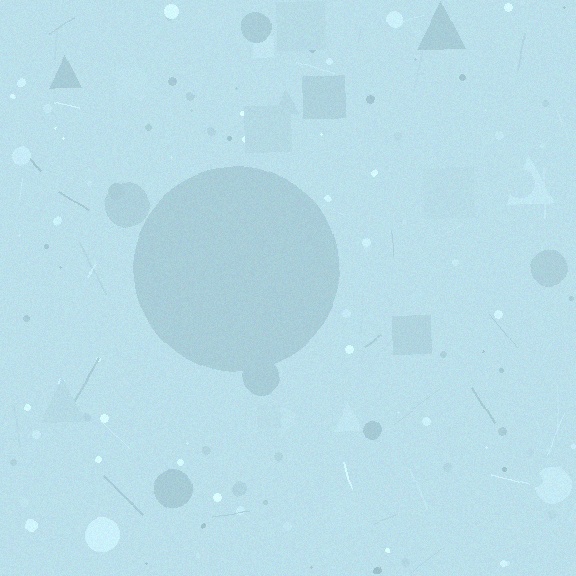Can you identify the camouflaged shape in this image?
The camouflaged shape is a circle.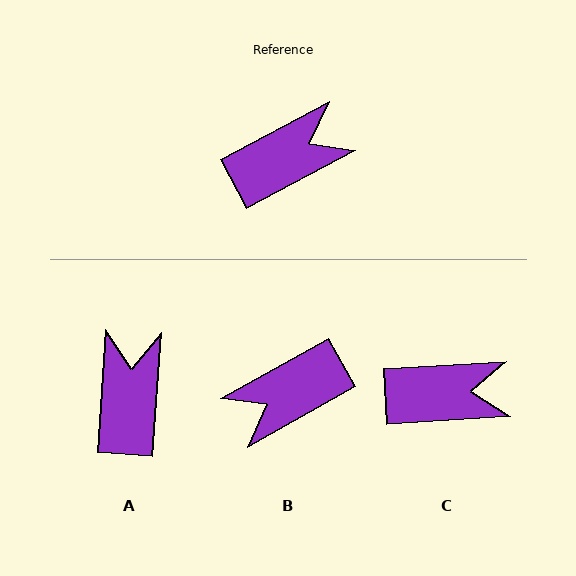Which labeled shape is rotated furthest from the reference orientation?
B, about 179 degrees away.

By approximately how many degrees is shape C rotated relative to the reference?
Approximately 25 degrees clockwise.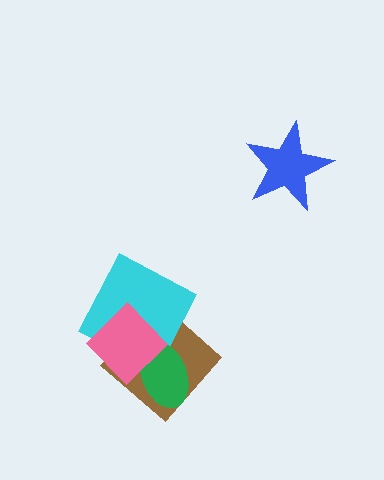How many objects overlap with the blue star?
0 objects overlap with the blue star.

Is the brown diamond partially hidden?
Yes, it is partially covered by another shape.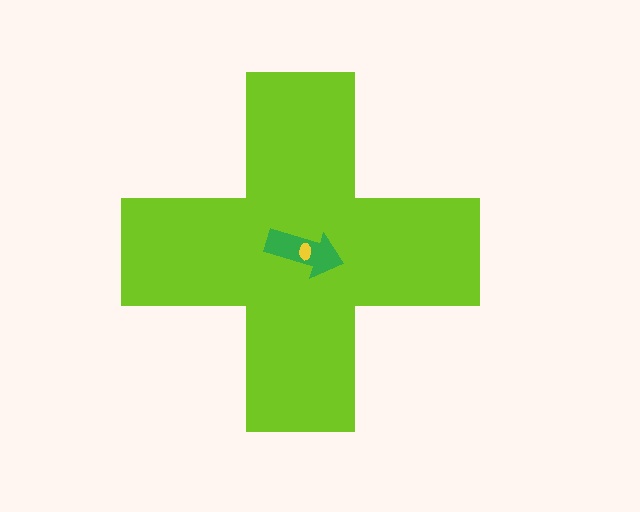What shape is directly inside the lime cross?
The green arrow.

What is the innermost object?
The yellow ellipse.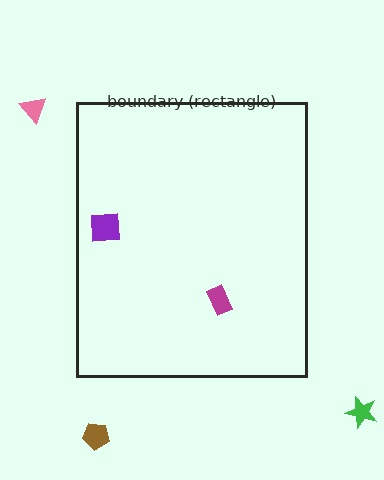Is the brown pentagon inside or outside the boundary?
Outside.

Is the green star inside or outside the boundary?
Outside.